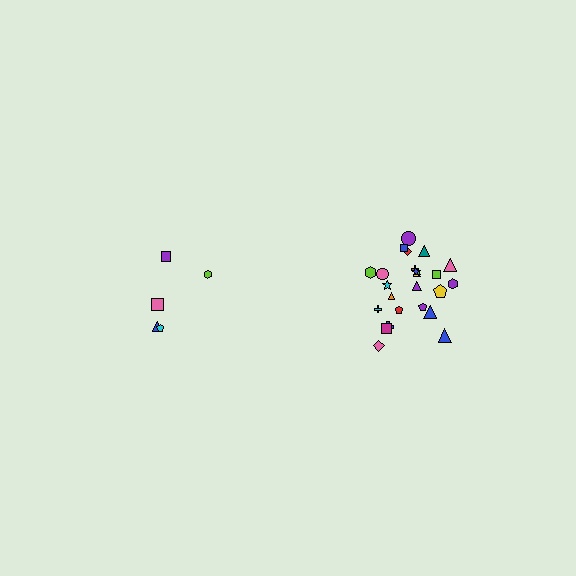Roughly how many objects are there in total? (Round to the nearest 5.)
Roughly 30 objects in total.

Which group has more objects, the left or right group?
The right group.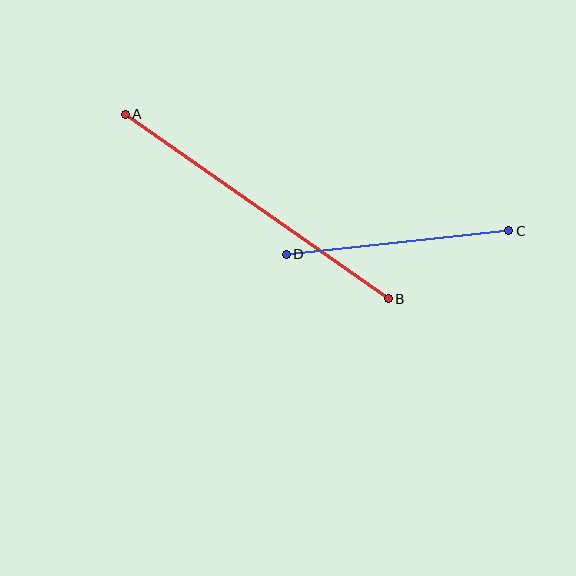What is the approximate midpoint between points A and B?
The midpoint is at approximately (257, 206) pixels.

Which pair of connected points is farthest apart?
Points A and B are farthest apart.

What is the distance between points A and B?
The distance is approximately 322 pixels.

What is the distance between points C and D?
The distance is approximately 224 pixels.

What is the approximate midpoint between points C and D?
The midpoint is at approximately (398, 242) pixels.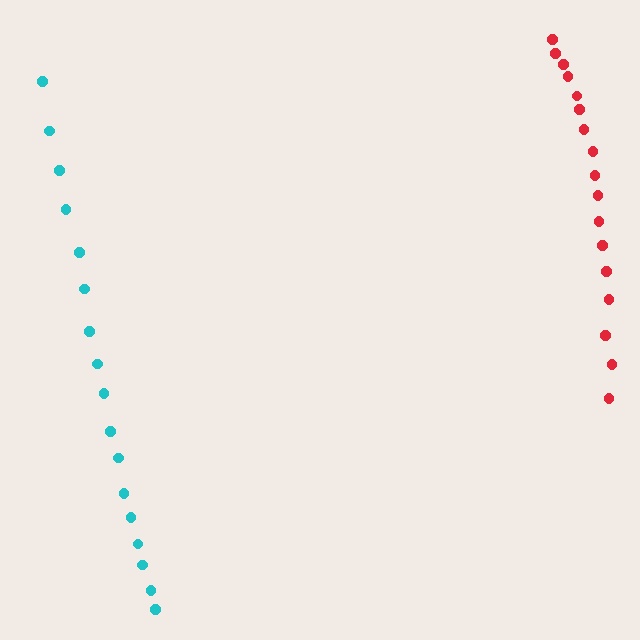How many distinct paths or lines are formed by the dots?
There are 2 distinct paths.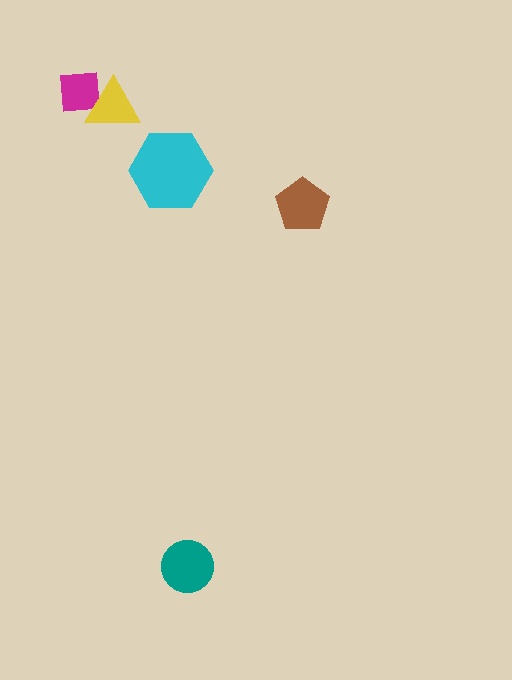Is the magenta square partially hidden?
Yes, it is partially covered by another shape.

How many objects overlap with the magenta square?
1 object overlaps with the magenta square.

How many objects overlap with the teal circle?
0 objects overlap with the teal circle.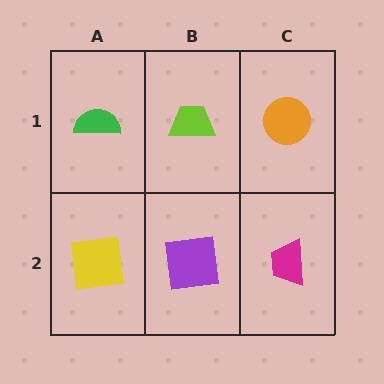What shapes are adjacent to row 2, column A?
A green semicircle (row 1, column A), a purple square (row 2, column B).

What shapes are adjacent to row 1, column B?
A purple square (row 2, column B), a green semicircle (row 1, column A), an orange circle (row 1, column C).